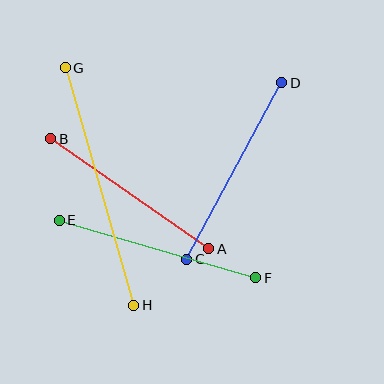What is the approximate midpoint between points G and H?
The midpoint is at approximately (99, 187) pixels.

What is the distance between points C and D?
The distance is approximately 200 pixels.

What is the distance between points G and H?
The distance is approximately 247 pixels.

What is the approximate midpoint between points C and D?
The midpoint is at approximately (234, 171) pixels.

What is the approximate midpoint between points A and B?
The midpoint is at approximately (130, 194) pixels.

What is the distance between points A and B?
The distance is approximately 193 pixels.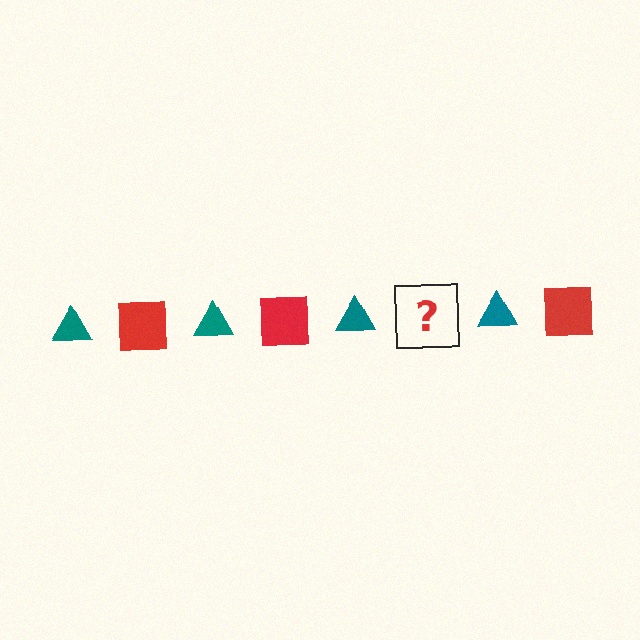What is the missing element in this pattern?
The missing element is a red square.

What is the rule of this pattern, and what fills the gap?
The rule is that the pattern alternates between teal triangle and red square. The gap should be filled with a red square.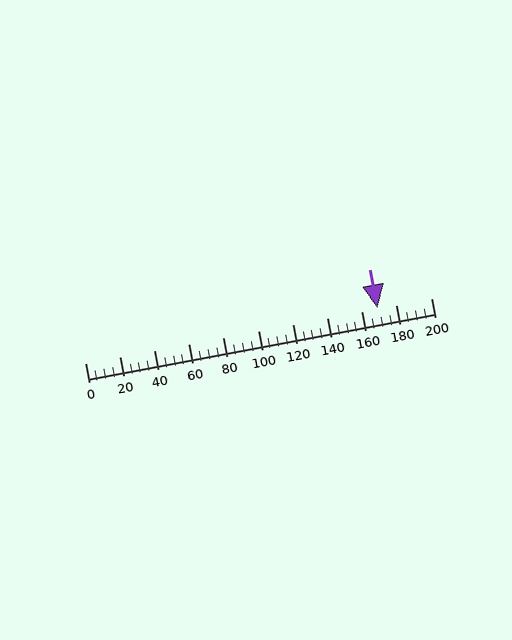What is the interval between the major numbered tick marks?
The major tick marks are spaced 20 units apart.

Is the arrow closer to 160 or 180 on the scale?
The arrow is closer to 160.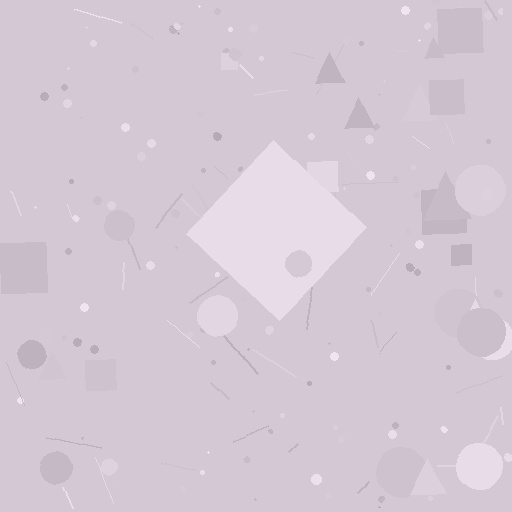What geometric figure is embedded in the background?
A diamond is embedded in the background.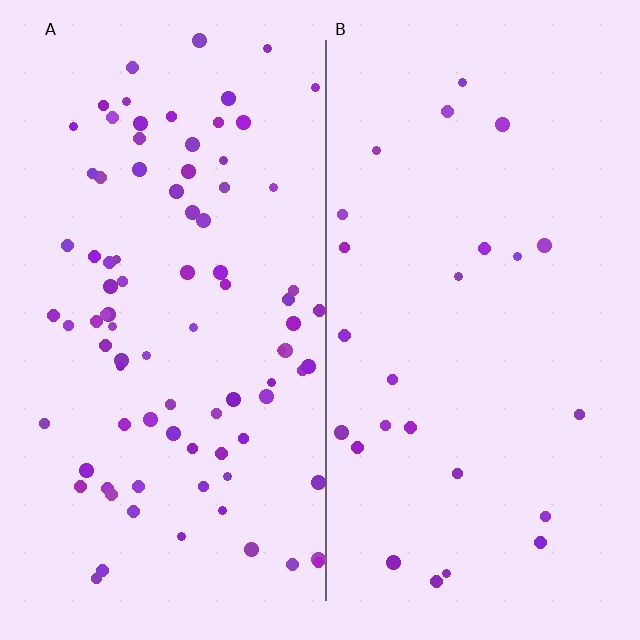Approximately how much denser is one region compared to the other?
Approximately 3.5× — region A over region B.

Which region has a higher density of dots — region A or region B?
A (the left).